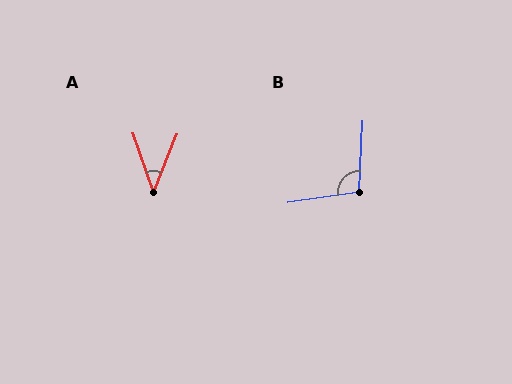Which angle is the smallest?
A, at approximately 41 degrees.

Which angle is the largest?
B, at approximately 101 degrees.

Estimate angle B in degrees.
Approximately 101 degrees.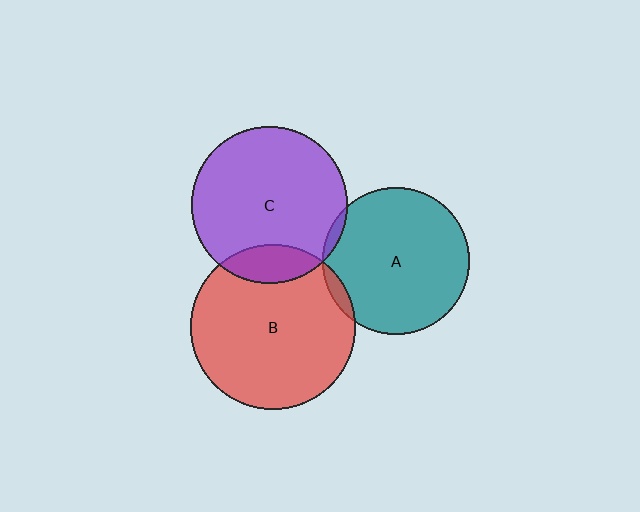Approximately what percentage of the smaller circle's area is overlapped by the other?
Approximately 15%.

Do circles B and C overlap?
Yes.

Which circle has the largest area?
Circle B (red).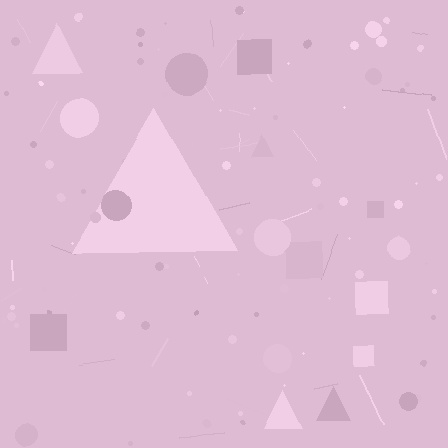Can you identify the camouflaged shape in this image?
The camouflaged shape is a triangle.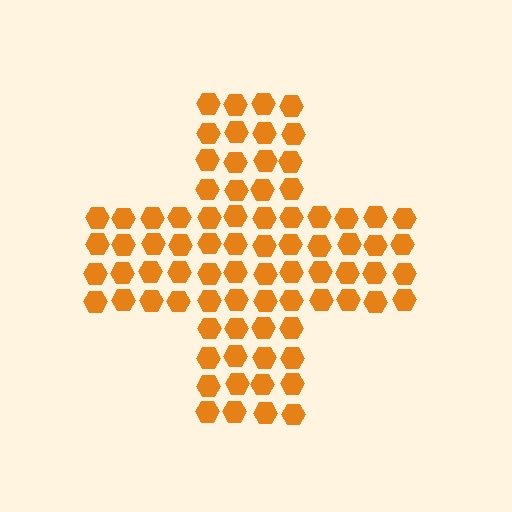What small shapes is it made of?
It is made of small hexagons.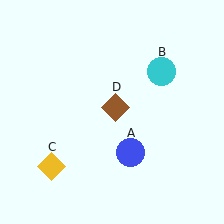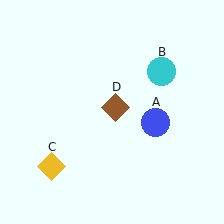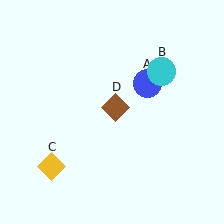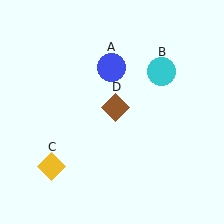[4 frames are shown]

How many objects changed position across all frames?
1 object changed position: blue circle (object A).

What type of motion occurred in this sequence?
The blue circle (object A) rotated counterclockwise around the center of the scene.